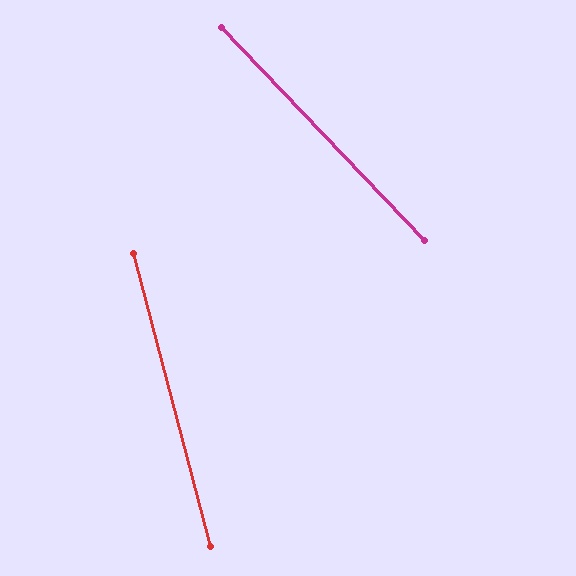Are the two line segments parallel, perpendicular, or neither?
Neither parallel nor perpendicular — they differ by about 29°.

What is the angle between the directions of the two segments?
Approximately 29 degrees.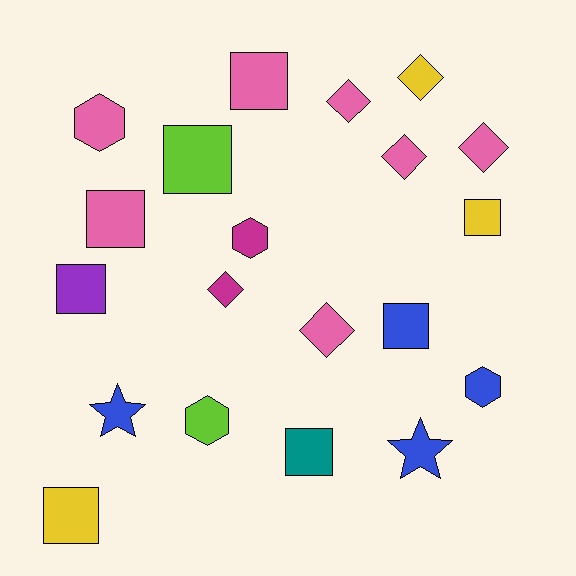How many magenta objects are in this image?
There are 2 magenta objects.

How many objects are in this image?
There are 20 objects.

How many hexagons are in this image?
There are 4 hexagons.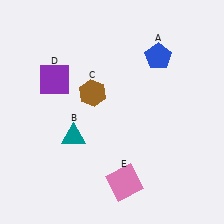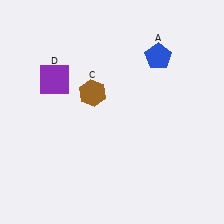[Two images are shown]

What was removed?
The pink square (E), the teal triangle (B) were removed in Image 2.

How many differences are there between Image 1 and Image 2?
There are 2 differences between the two images.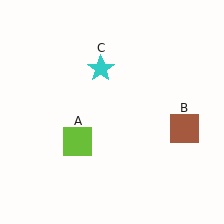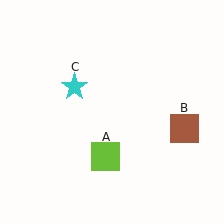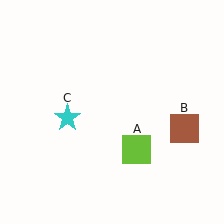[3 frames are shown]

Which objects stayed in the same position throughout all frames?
Brown square (object B) remained stationary.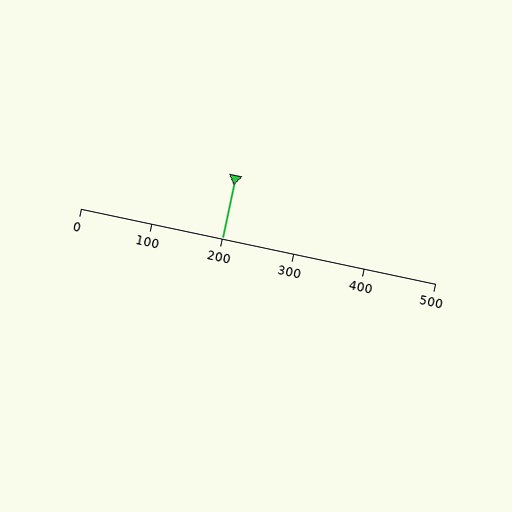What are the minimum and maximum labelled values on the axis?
The axis runs from 0 to 500.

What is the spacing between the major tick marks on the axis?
The major ticks are spaced 100 apart.